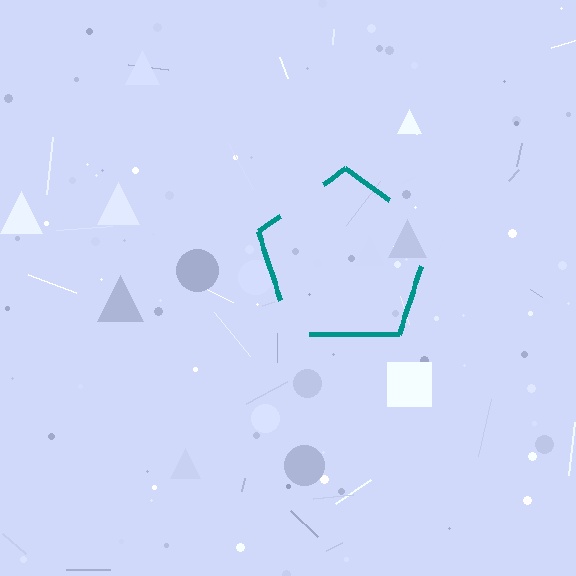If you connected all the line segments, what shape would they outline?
They would outline a pentagon.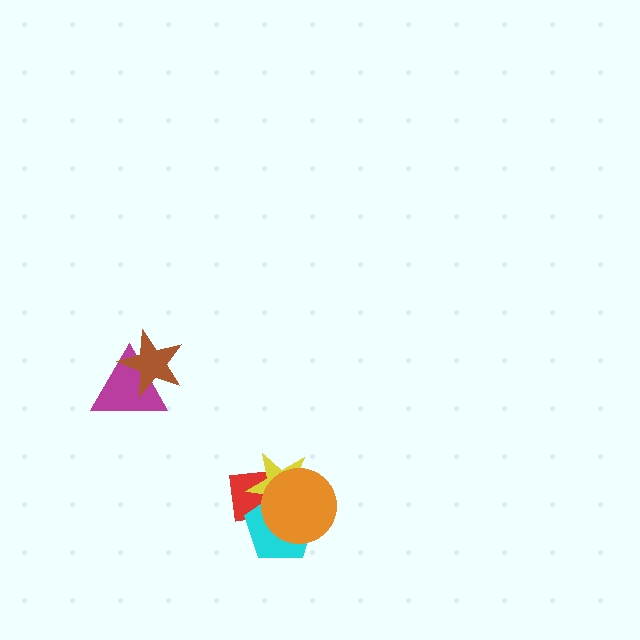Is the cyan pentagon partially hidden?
Yes, it is partially covered by another shape.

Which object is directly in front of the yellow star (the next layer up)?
The cyan pentagon is directly in front of the yellow star.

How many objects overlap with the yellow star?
3 objects overlap with the yellow star.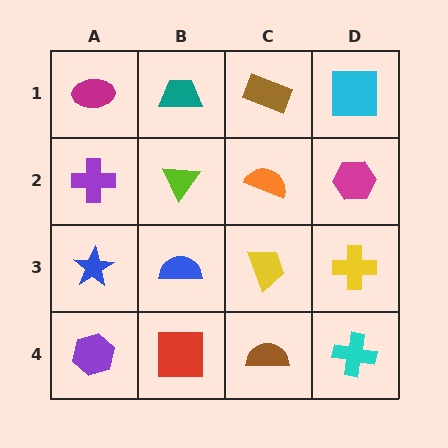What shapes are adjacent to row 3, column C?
An orange semicircle (row 2, column C), a brown semicircle (row 4, column C), a blue semicircle (row 3, column B), a yellow cross (row 3, column D).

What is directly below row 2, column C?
A yellow trapezoid.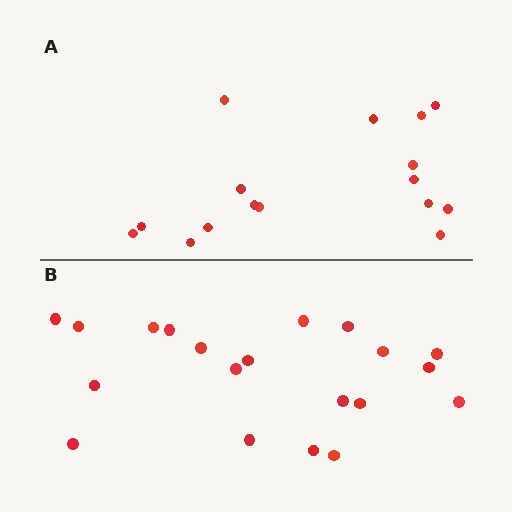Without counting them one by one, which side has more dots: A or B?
Region B (the bottom region) has more dots.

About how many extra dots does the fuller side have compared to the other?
Region B has about 4 more dots than region A.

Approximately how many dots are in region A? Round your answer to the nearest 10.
About 20 dots. (The exact count is 16, which rounds to 20.)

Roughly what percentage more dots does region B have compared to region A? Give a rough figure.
About 25% more.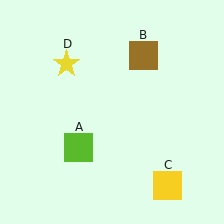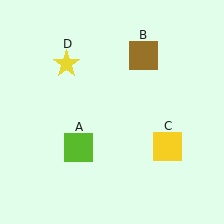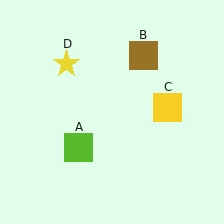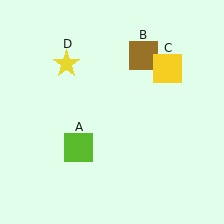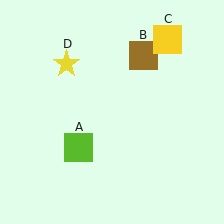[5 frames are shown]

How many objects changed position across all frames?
1 object changed position: yellow square (object C).